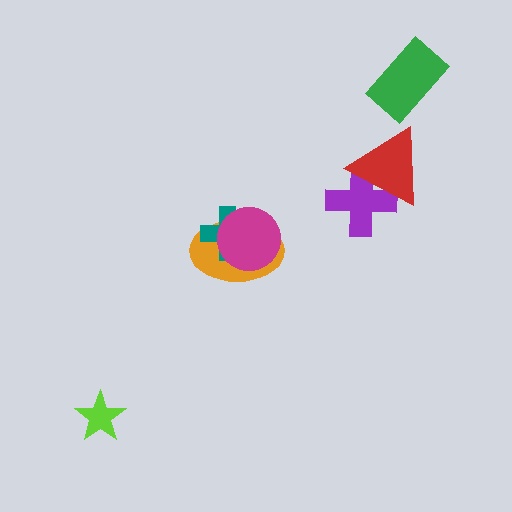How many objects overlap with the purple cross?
1 object overlaps with the purple cross.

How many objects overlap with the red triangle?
1 object overlaps with the red triangle.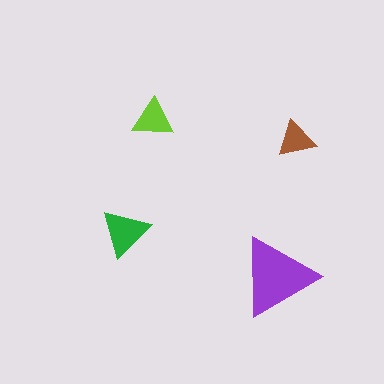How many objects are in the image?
There are 4 objects in the image.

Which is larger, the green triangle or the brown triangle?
The green one.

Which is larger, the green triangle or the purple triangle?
The purple one.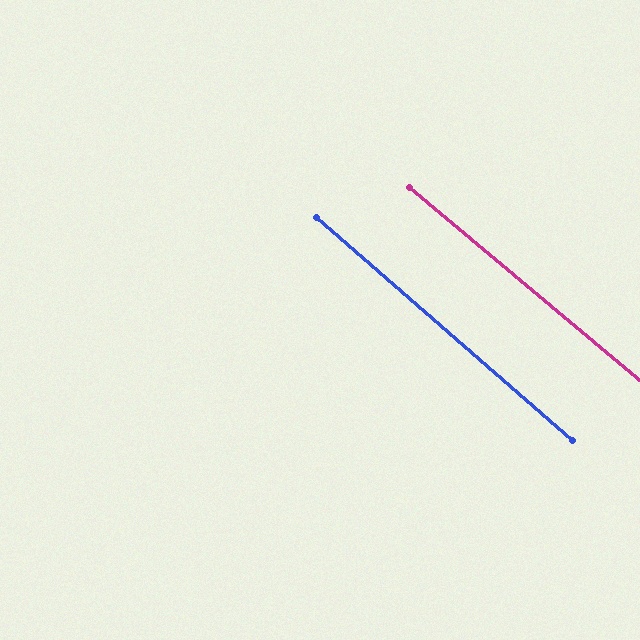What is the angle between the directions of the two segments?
Approximately 1 degree.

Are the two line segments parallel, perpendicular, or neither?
Parallel — their directions differ by only 1.2°.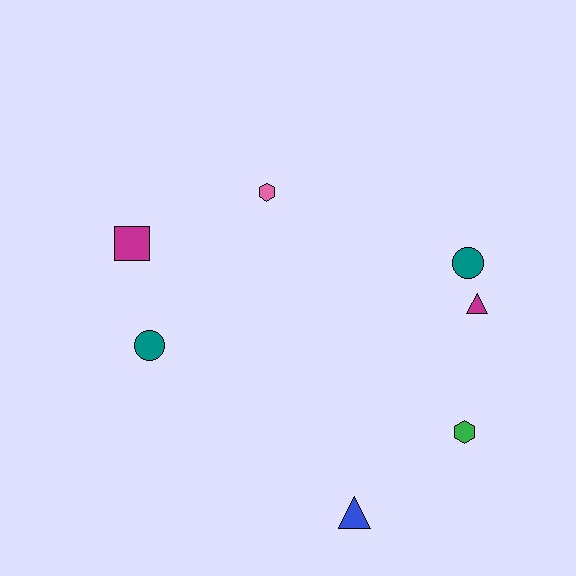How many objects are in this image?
There are 7 objects.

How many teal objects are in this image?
There are 2 teal objects.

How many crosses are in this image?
There are no crosses.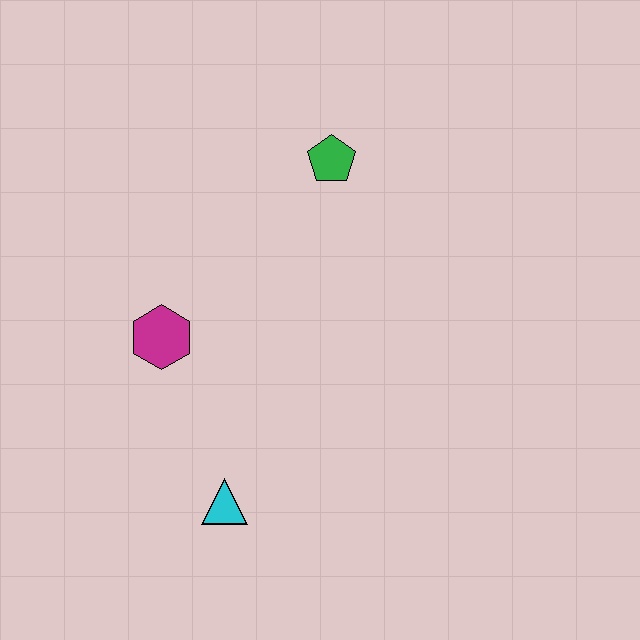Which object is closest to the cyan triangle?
The magenta hexagon is closest to the cyan triangle.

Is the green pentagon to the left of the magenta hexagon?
No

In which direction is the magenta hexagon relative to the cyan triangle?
The magenta hexagon is above the cyan triangle.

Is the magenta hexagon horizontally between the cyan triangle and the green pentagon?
No